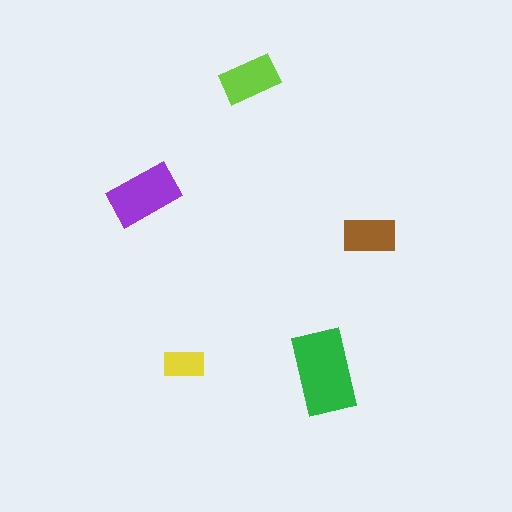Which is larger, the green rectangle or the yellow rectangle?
The green one.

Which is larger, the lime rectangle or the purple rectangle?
The purple one.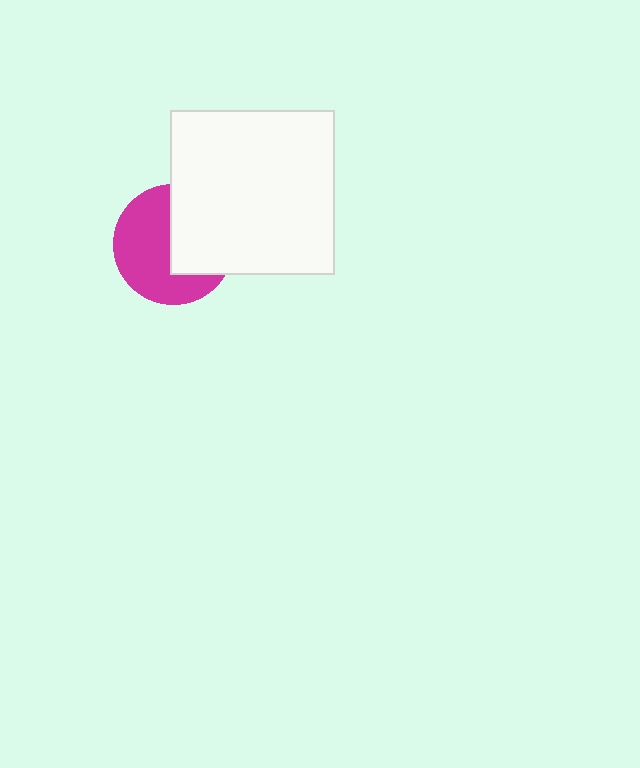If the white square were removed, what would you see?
You would see the complete magenta circle.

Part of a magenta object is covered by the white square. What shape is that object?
It is a circle.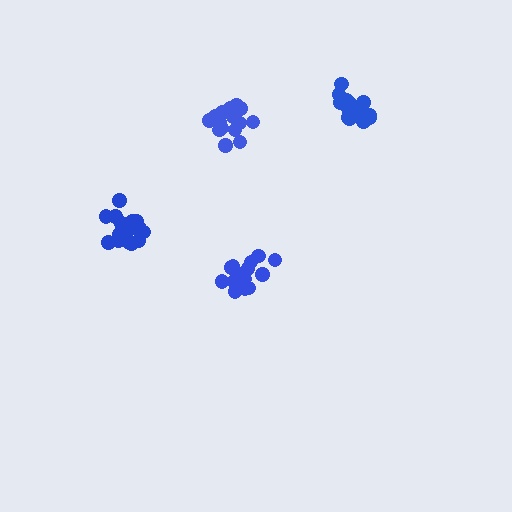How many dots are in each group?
Group 1: 19 dots, Group 2: 15 dots, Group 3: 16 dots, Group 4: 16 dots (66 total).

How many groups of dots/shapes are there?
There are 4 groups.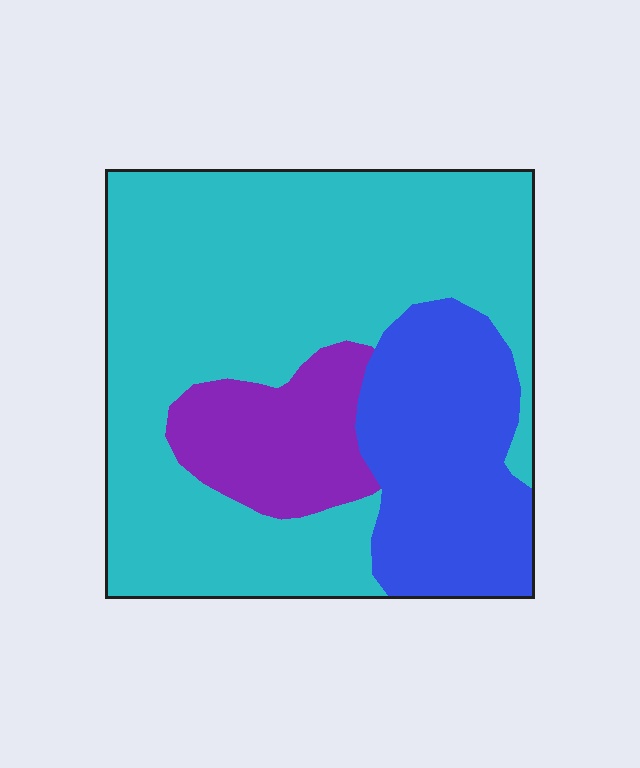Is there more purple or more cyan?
Cyan.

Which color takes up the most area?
Cyan, at roughly 65%.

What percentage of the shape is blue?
Blue takes up less than a quarter of the shape.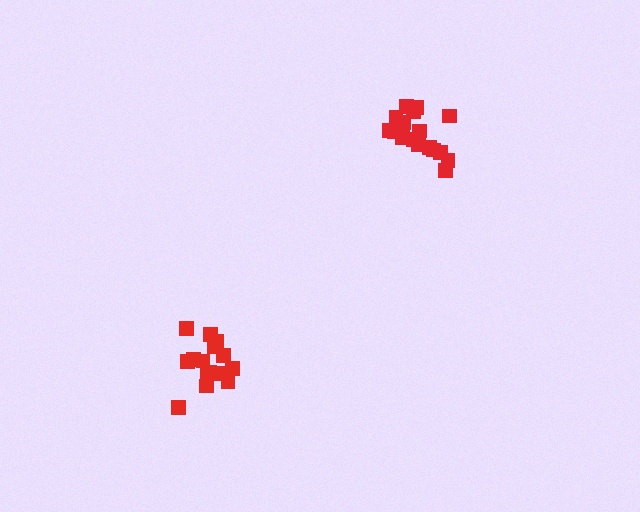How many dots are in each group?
Group 1: 19 dots, Group 2: 15 dots (34 total).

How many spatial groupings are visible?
There are 2 spatial groupings.